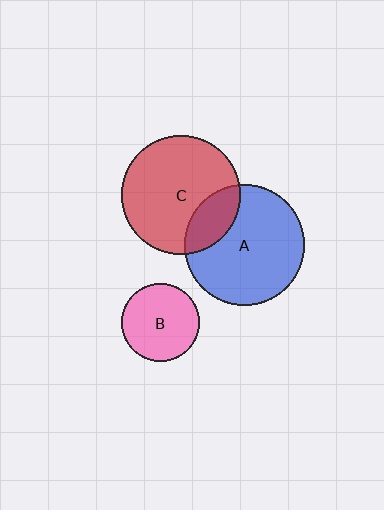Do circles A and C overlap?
Yes.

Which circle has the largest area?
Circle A (blue).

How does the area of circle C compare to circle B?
Approximately 2.3 times.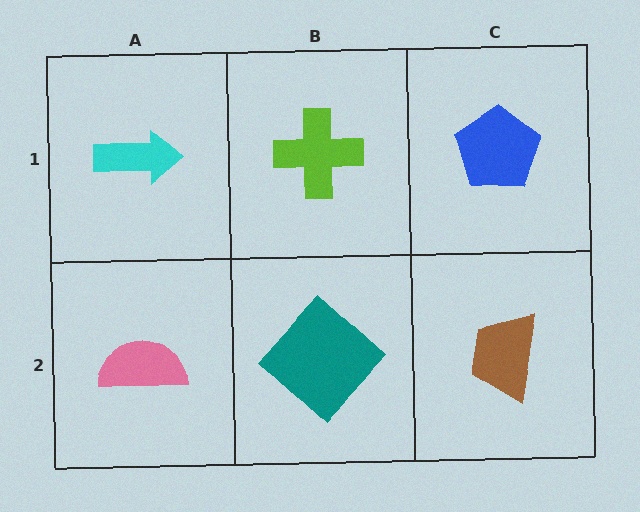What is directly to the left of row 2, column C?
A teal diamond.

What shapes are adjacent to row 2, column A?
A cyan arrow (row 1, column A), a teal diamond (row 2, column B).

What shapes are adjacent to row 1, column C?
A brown trapezoid (row 2, column C), a lime cross (row 1, column B).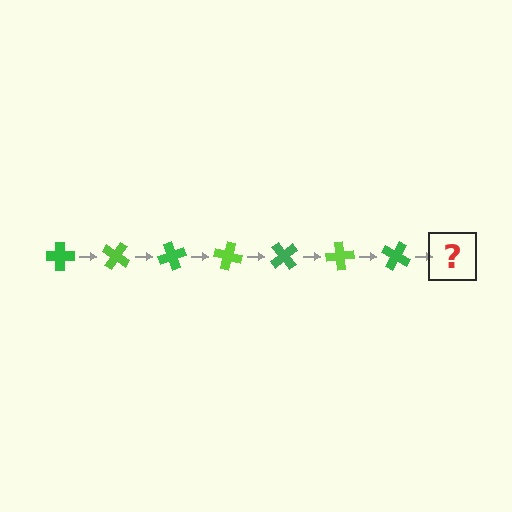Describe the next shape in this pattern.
It should be a lime cross, rotated 245 degrees from the start.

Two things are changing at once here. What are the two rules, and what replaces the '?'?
The two rules are that it rotates 35 degrees each step and the color cycles through green and lime. The '?' should be a lime cross, rotated 245 degrees from the start.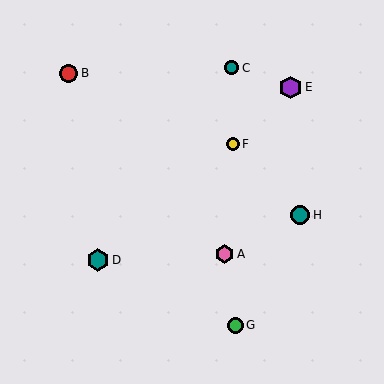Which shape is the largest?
The purple hexagon (labeled E) is the largest.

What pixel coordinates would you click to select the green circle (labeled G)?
Click at (235, 325) to select the green circle G.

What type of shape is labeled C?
Shape C is a teal circle.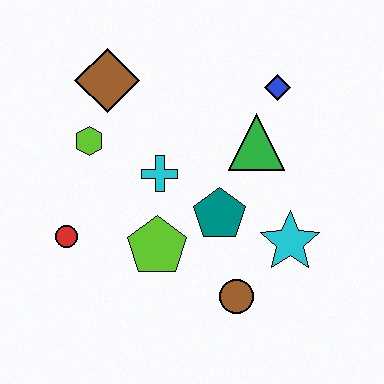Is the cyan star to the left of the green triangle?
No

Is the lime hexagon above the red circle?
Yes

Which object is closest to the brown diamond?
The lime hexagon is closest to the brown diamond.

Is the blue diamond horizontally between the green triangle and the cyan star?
Yes